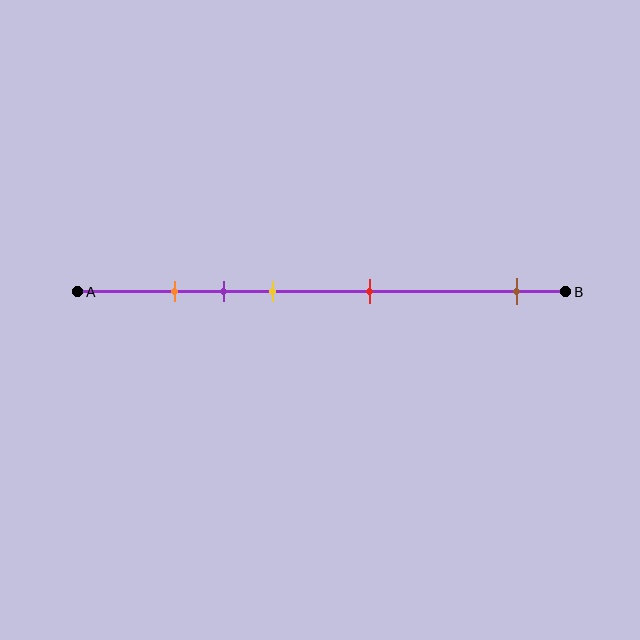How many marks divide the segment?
There are 5 marks dividing the segment.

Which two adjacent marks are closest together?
The orange and purple marks are the closest adjacent pair.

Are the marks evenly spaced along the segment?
No, the marks are not evenly spaced.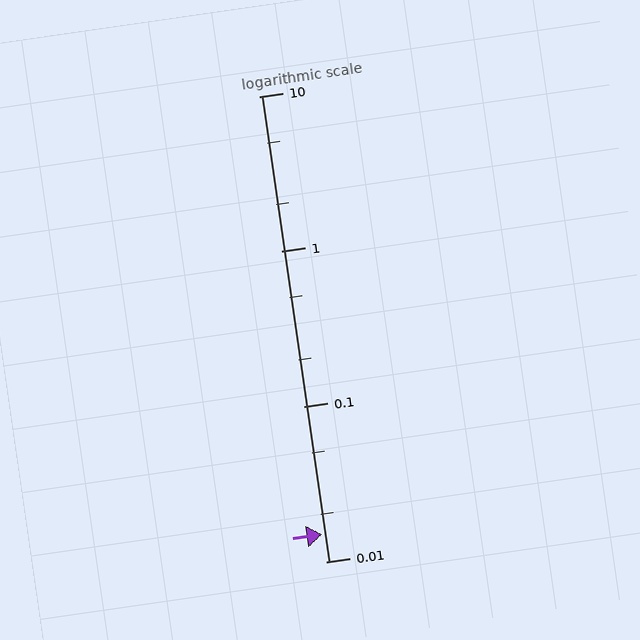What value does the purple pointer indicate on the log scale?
The pointer indicates approximately 0.015.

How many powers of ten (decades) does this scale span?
The scale spans 3 decades, from 0.01 to 10.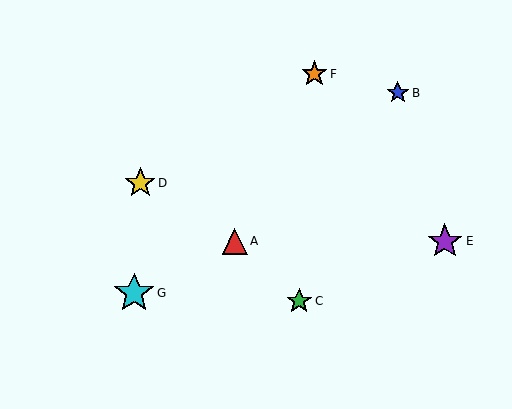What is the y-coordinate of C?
Object C is at y≈301.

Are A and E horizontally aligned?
Yes, both are at y≈242.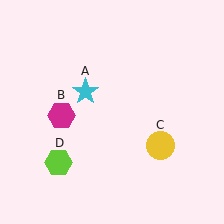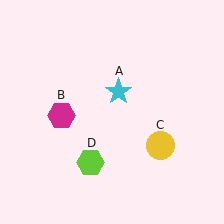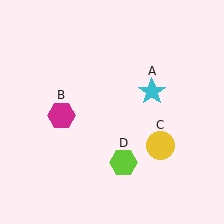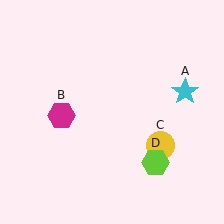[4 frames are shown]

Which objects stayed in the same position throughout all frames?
Magenta hexagon (object B) and yellow circle (object C) remained stationary.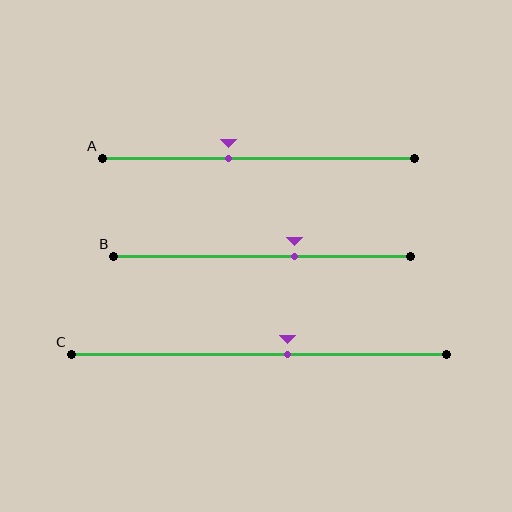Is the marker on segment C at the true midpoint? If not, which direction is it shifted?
No, the marker on segment C is shifted to the right by about 8% of the segment length.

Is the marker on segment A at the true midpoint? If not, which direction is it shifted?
No, the marker on segment A is shifted to the left by about 10% of the segment length.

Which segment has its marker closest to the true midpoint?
Segment C has its marker closest to the true midpoint.